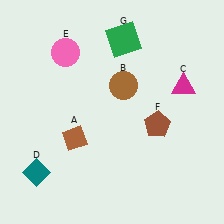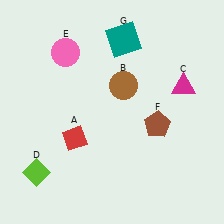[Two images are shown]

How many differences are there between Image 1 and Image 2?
There are 3 differences between the two images.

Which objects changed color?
A changed from brown to red. D changed from teal to lime. G changed from green to teal.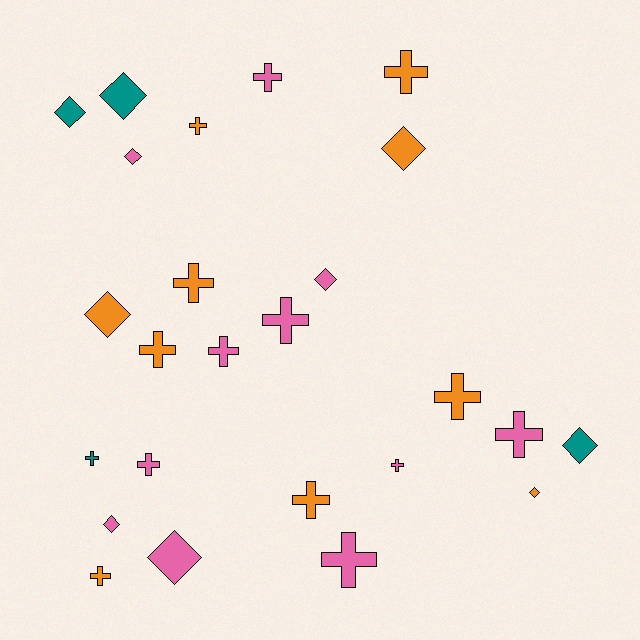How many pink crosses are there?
There are 7 pink crosses.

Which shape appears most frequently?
Cross, with 15 objects.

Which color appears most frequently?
Pink, with 11 objects.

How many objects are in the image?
There are 25 objects.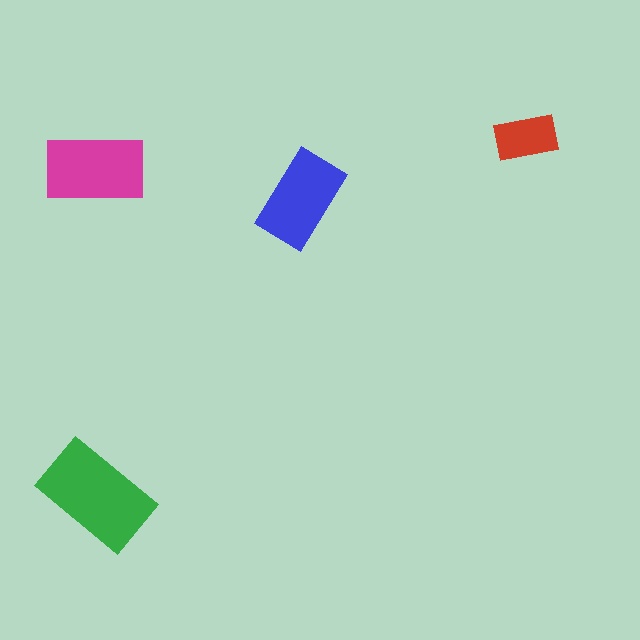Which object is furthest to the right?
The red rectangle is rightmost.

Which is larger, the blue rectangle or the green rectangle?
The green one.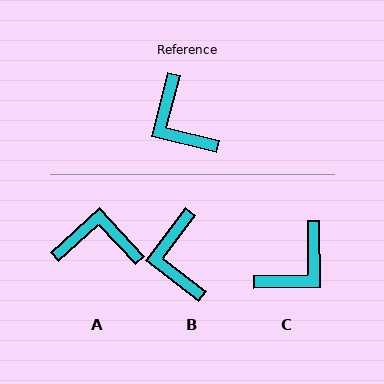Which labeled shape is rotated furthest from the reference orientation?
A, about 123 degrees away.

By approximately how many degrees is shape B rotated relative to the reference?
Approximately 23 degrees clockwise.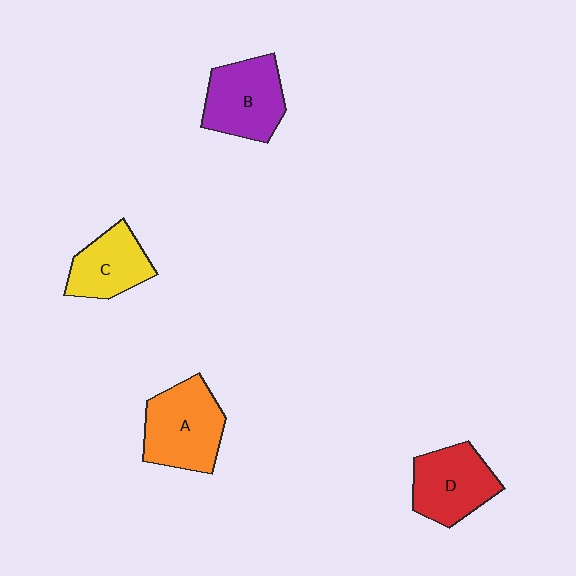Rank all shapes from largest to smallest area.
From largest to smallest: A (orange), B (purple), D (red), C (yellow).